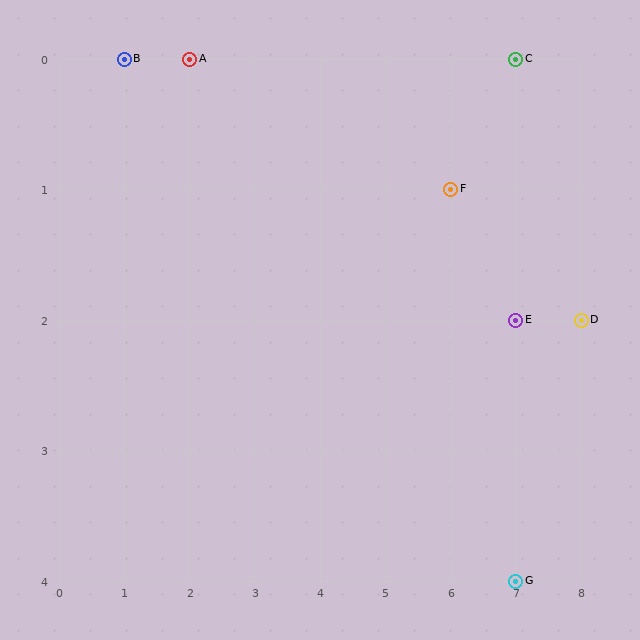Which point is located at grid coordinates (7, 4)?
Point G is at (7, 4).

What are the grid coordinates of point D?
Point D is at grid coordinates (8, 2).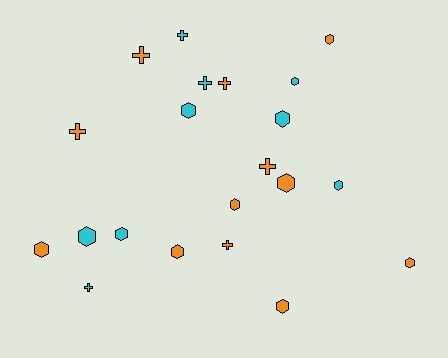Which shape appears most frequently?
Hexagon, with 13 objects.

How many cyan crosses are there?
There are 3 cyan crosses.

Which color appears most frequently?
Orange, with 12 objects.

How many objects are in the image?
There are 21 objects.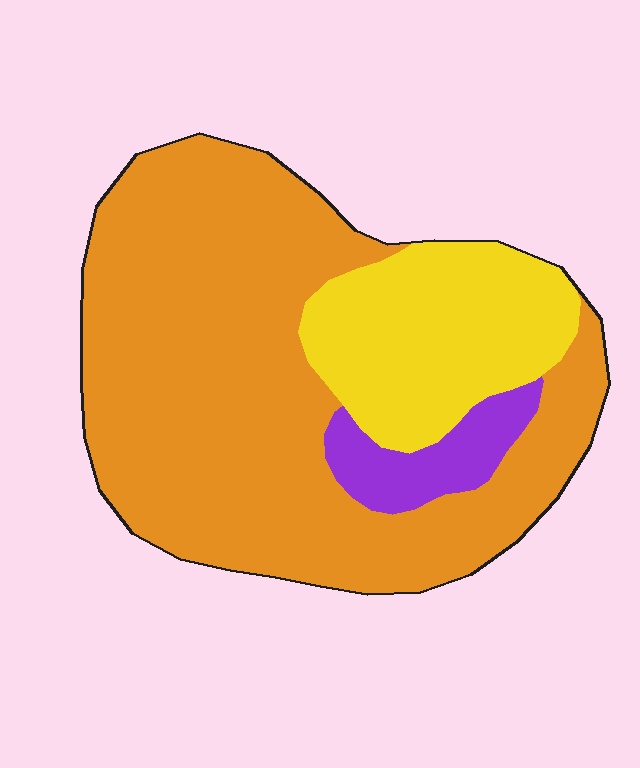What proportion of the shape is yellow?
Yellow covers 23% of the shape.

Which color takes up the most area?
Orange, at roughly 70%.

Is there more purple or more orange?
Orange.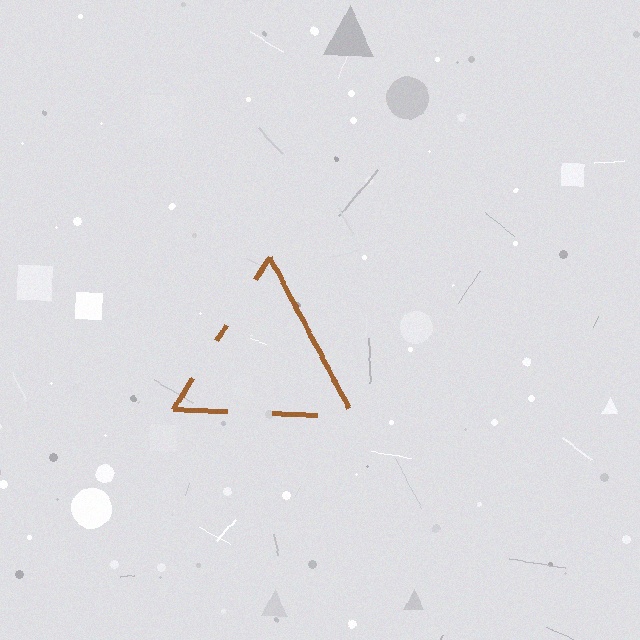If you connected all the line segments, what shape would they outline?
They would outline a triangle.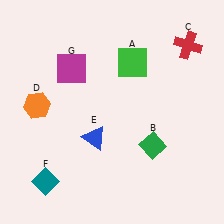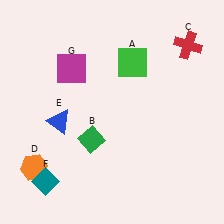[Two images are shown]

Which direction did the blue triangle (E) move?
The blue triangle (E) moved left.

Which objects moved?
The objects that moved are: the green diamond (B), the orange hexagon (D), the blue triangle (E).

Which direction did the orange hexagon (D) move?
The orange hexagon (D) moved down.